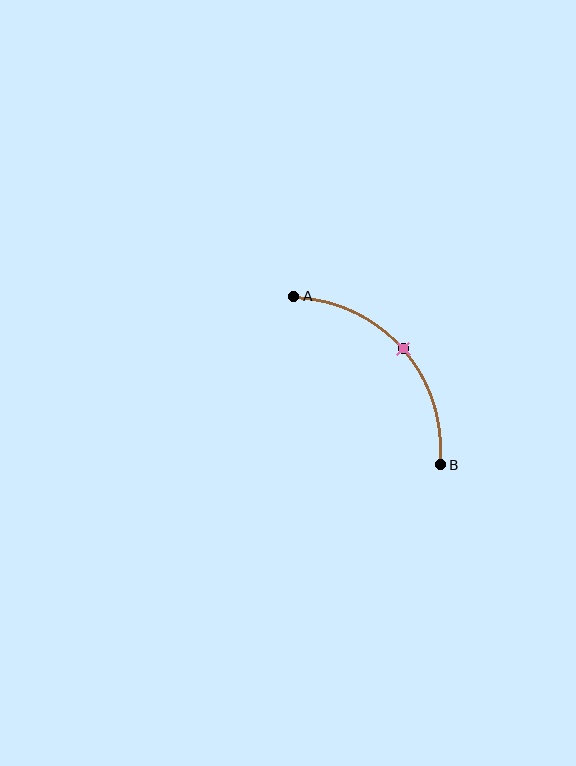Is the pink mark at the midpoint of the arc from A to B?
Yes. The pink mark lies on the arc at equal arc-length from both A and B — it is the arc midpoint.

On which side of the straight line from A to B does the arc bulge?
The arc bulges above and to the right of the straight line connecting A and B.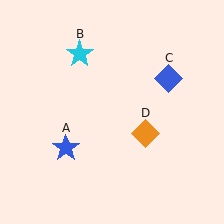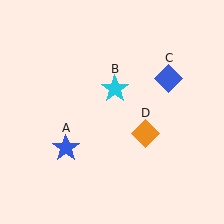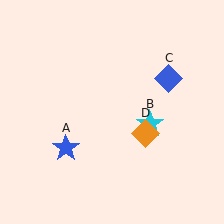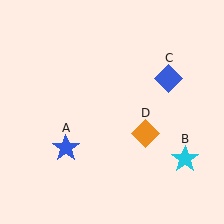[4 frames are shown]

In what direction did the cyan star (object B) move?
The cyan star (object B) moved down and to the right.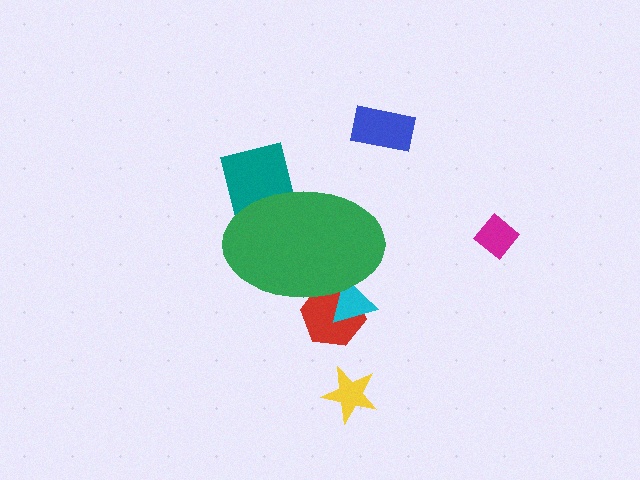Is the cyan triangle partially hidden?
Yes, the cyan triangle is partially hidden behind the green ellipse.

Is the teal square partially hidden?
Yes, the teal square is partially hidden behind the green ellipse.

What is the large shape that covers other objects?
A green ellipse.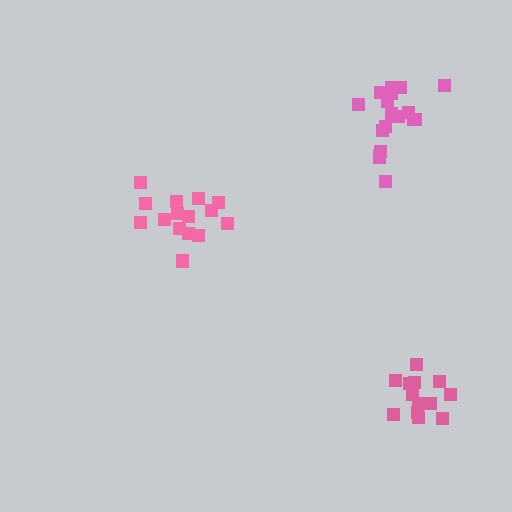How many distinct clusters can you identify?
There are 3 distinct clusters.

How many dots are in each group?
Group 1: 17 dots, Group 2: 13 dots, Group 3: 15 dots (45 total).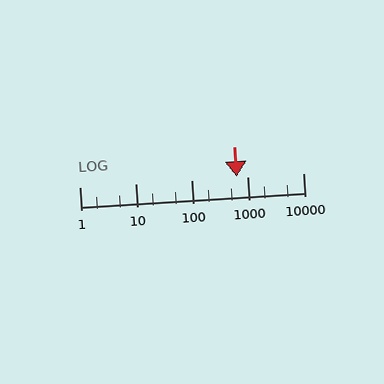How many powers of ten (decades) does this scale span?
The scale spans 4 decades, from 1 to 10000.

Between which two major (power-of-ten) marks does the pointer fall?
The pointer is between 100 and 1000.